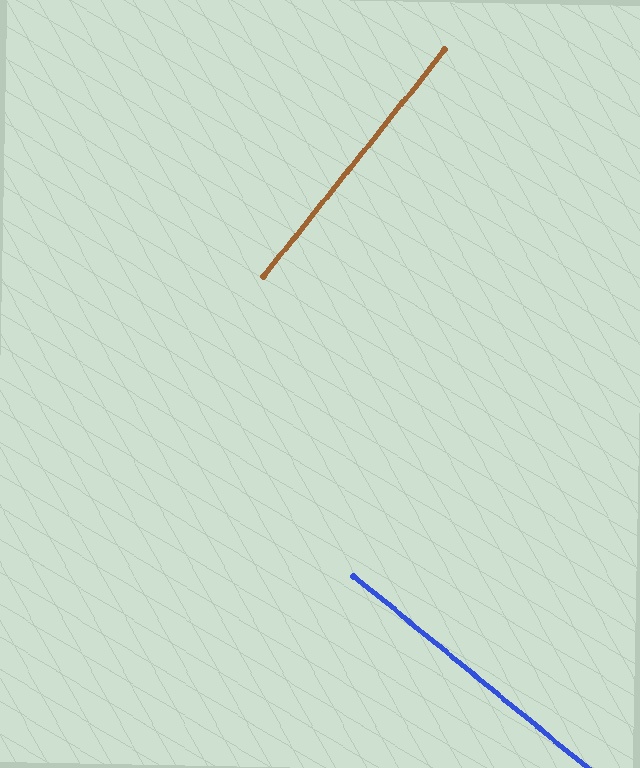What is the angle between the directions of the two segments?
Approximately 89 degrees.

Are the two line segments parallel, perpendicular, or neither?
Perpendicular — they meet at approximately 89°.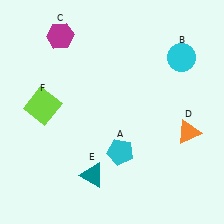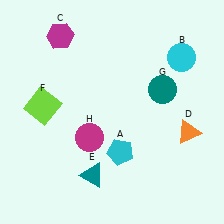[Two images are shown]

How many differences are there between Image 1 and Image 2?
There are 2 differences between the two images.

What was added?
A teal circle (G), a magenta circle (H) were added in Image 2.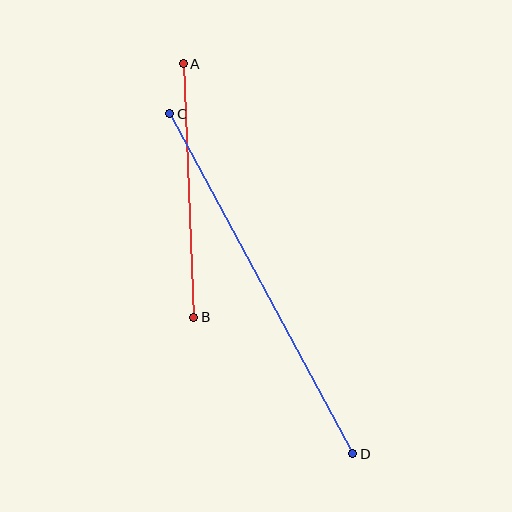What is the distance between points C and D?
The distance is approximately 386 pixels.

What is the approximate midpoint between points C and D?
The midpoint is at approximately (261, 284) pixels.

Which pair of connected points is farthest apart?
Points C and D are farthest apart.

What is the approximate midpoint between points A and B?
The midpoint is at approximately (188, 190) pixels.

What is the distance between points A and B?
The distance is approximately 254 pixels.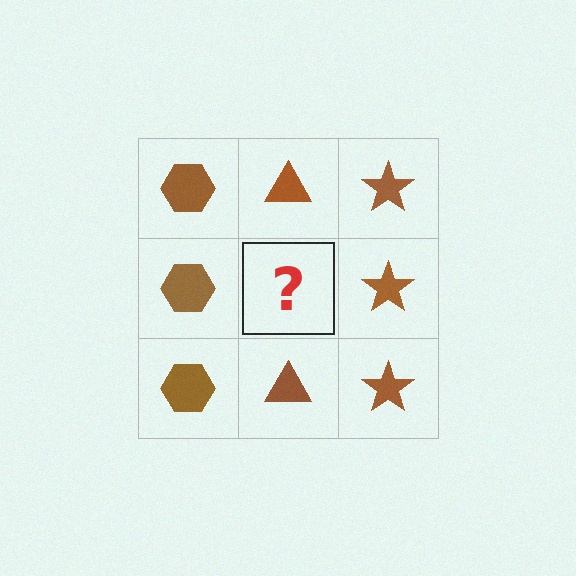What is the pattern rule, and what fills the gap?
The rule is that each column has a consistent shape. The gap should be filled with a brown triangle.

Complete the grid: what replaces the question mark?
The question mark should be replaced with a brown triangle.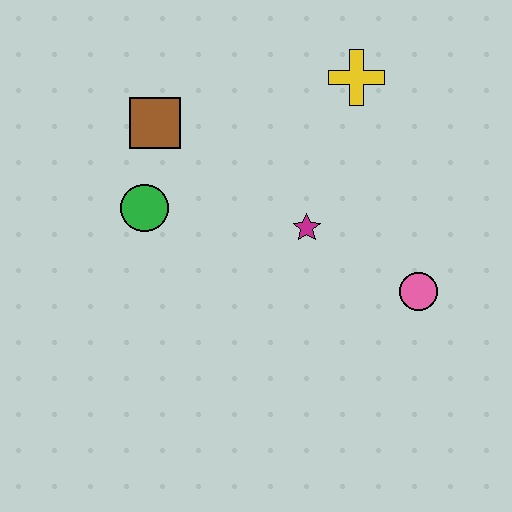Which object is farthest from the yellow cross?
The green circle is farthest from the yellow cross.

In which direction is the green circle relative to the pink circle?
The green circle is to the left of the pink circle.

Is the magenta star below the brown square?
Yes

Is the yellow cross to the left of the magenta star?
No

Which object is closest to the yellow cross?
The magenta star is closest to the yellow cross.